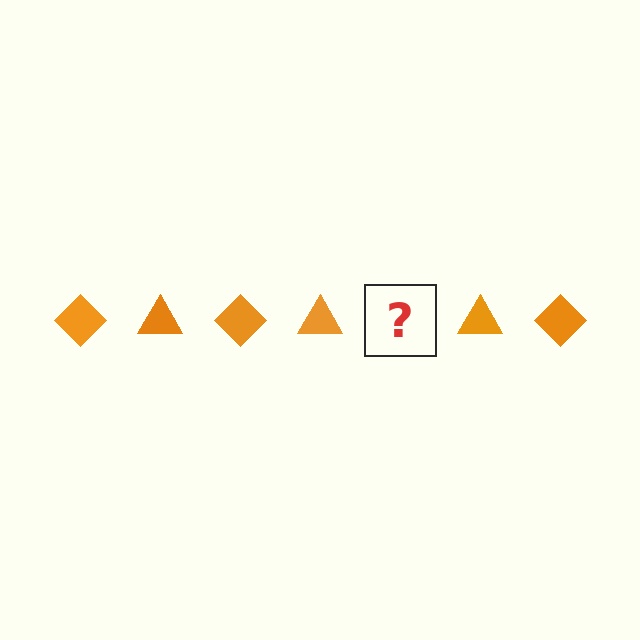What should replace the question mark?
The question mark should be replaced with an orange diamond.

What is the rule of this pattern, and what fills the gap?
The rule is that the pattern cycles through diamond, triangle shapes in orange. The gap should be filled with an orange diamond.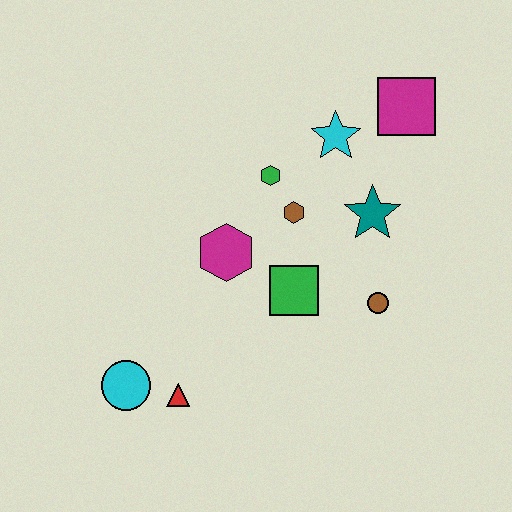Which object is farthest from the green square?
The magenta square is farthest from the green square.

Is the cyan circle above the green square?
No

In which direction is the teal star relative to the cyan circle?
The teal star is to the right of the cyan circle.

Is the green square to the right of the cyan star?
No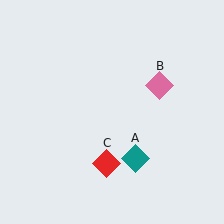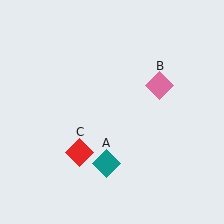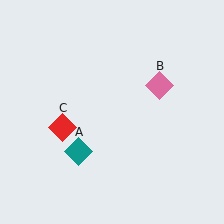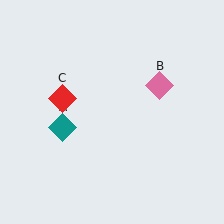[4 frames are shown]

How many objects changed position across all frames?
2 objects changed position: teal diamond (object A), red diamond (object C).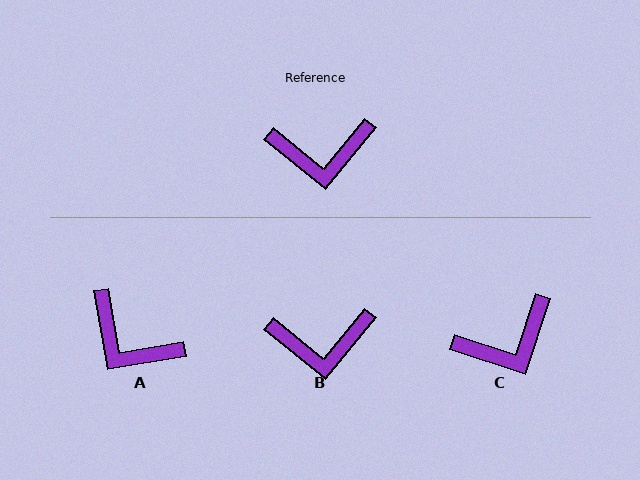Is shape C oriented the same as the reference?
No, it is off by about 21 degrees.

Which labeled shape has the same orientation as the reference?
B.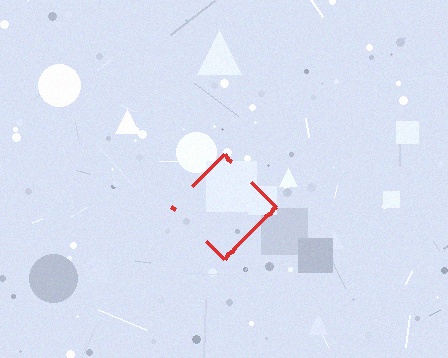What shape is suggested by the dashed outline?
The dashed outline suggests a diamond.